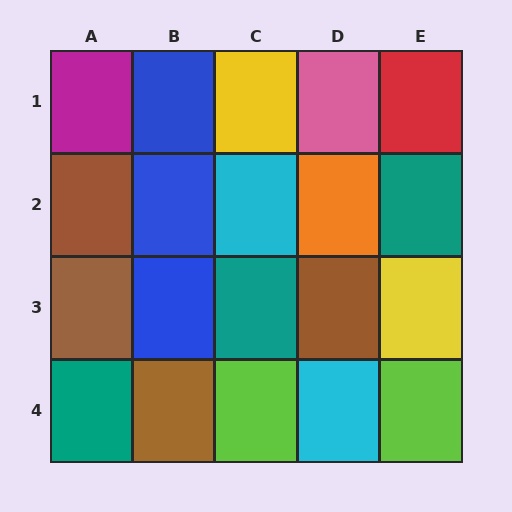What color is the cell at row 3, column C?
Teal.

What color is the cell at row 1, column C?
Yellow.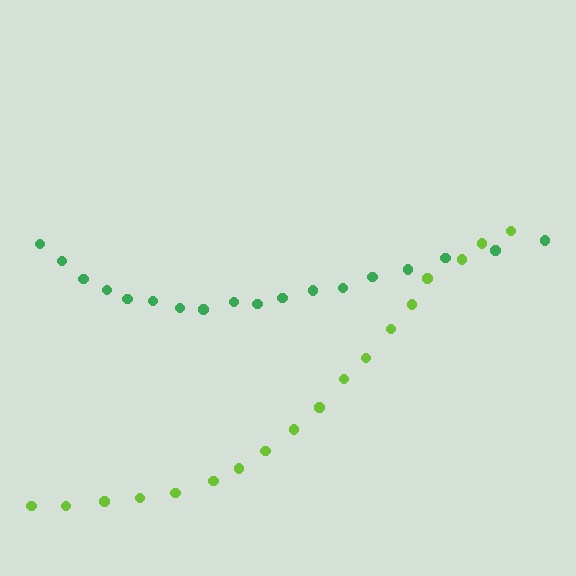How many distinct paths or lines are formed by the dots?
There are 2 distinct paths.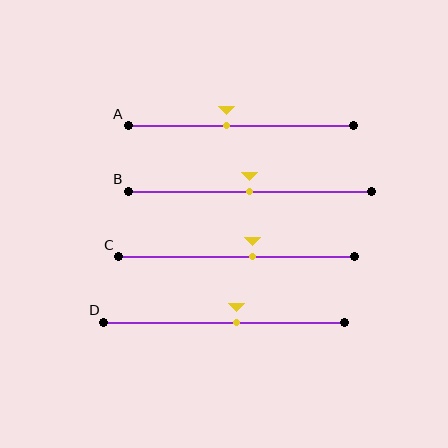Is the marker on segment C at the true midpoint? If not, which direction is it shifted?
No, the marker on segment C is shifted to the right by about 7% of the segment length.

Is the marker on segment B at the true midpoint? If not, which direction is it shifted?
Yes, the marker on segment B is at the true midpoint.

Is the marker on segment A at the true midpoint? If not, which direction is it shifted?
No, the marker on segment A is shifted to the left by about 6% of the segment length.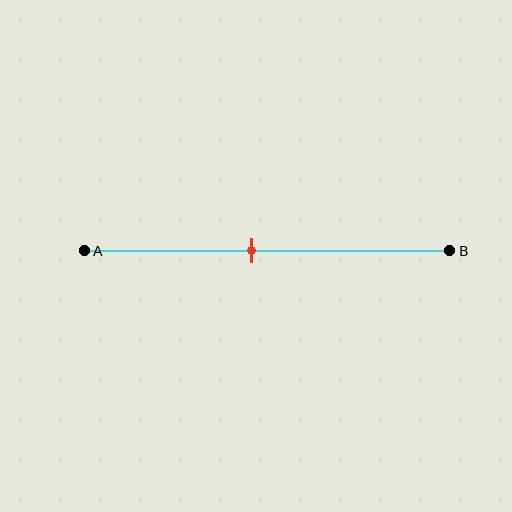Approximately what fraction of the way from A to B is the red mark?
The red mark is approximately 45% of the way from A to B.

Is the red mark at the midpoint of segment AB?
No, the mark is at about 45% from A, not at the 50% midpoint.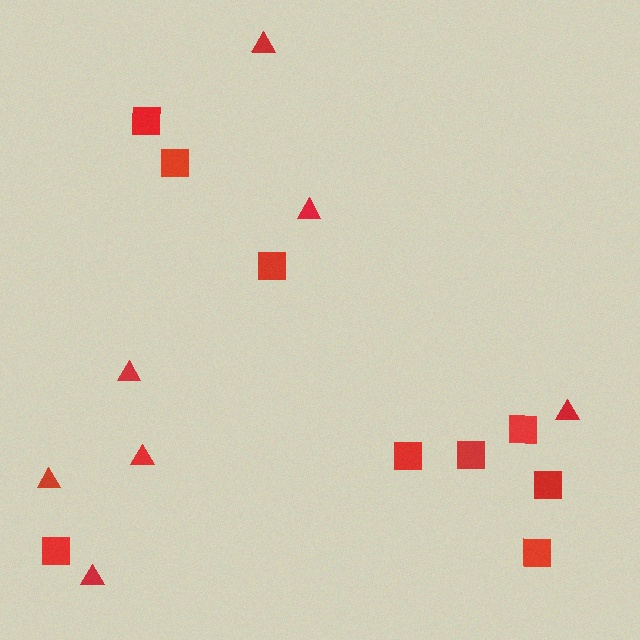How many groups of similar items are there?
There are 2 groups: one group of squares (9) and one group of triangles (7).